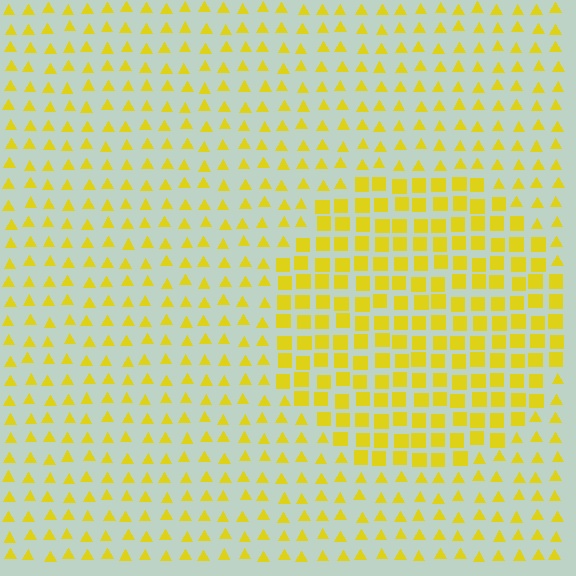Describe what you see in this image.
The image is filled with small yellow elements arranged in a uniform grid. A circle-shaped region contains squares, while the surrounding area contains triangles. The boundary is defined purely by the change in element shape.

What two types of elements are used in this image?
The image uses squares inside the circle region and triangles outside it.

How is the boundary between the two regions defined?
The boundary is defined by a change in element shape: squares inside vs. triangles outside. All elements share the same color and spacing.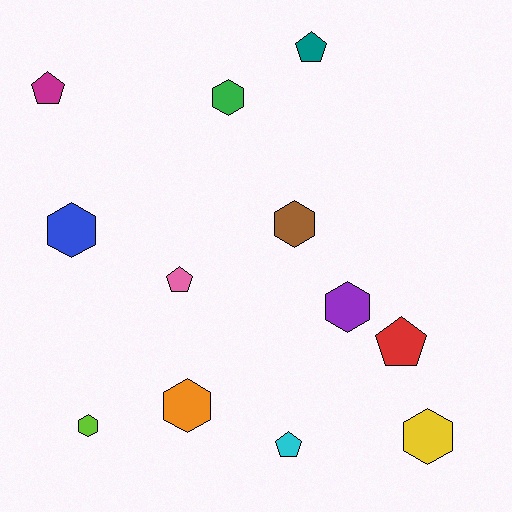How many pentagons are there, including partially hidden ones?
There are 5 pentagons.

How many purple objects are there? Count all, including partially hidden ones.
There is 1 purple object.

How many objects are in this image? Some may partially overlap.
There are 12 objects.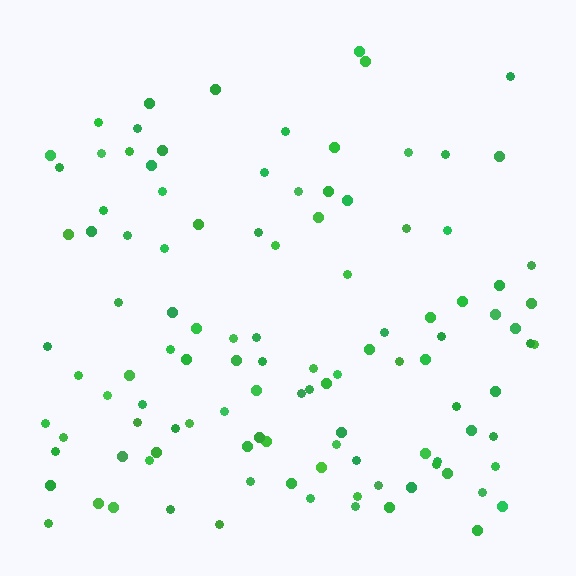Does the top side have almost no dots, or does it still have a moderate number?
Still a moderate number, just noticeably fewer than the bottom.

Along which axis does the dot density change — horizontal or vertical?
Vertical.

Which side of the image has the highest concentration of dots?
The bottom.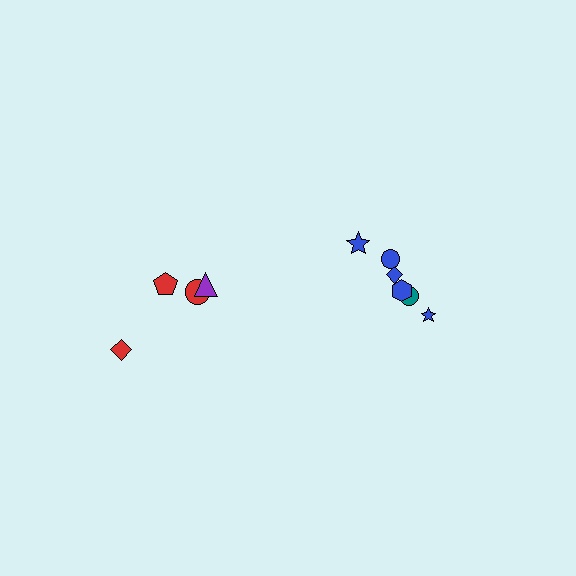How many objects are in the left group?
There are 4 objects.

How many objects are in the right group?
There are 6 objects.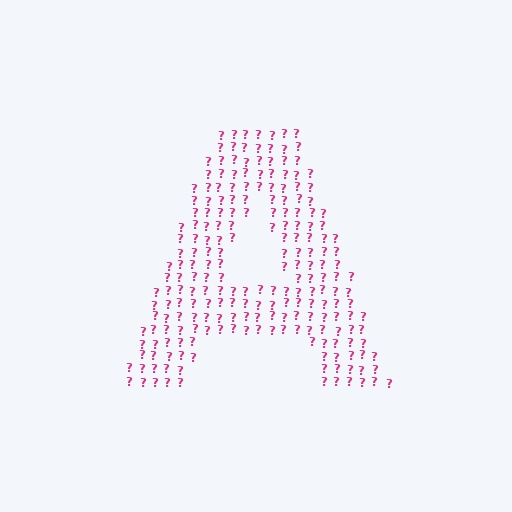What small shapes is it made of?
It is made of small question marks.